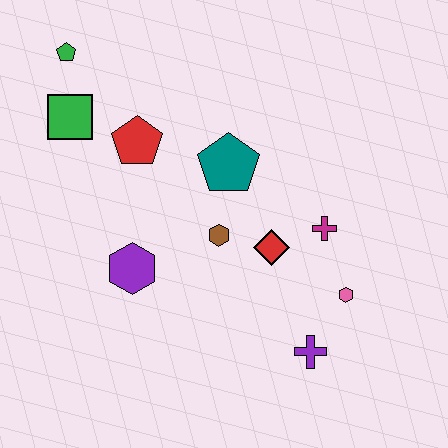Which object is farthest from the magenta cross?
The green pentagon is farthest from the magenta cross.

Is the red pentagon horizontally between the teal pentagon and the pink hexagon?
No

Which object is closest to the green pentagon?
The green square is closest to the green pentagon.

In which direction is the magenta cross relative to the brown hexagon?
The magenta cross is to the right of the brown hexagon.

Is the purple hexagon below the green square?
Yes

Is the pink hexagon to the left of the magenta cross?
No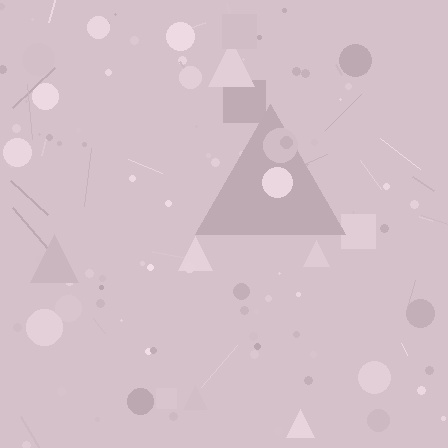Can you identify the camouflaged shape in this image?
The camouflaged shape is a triangle.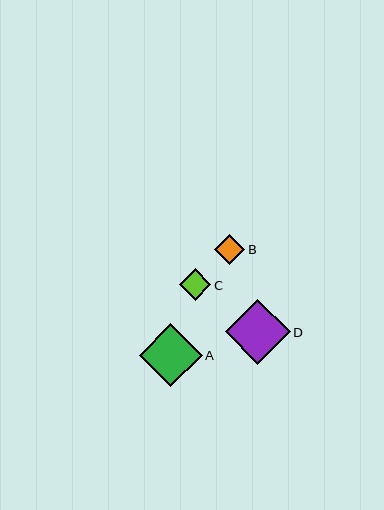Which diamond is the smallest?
Diamond B is the smallest with a size of approximately 30 pixels.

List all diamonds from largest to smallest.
From largest to smallest: D, A, C, B.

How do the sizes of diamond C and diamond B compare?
Diamond C and diamond B are approximately the same size.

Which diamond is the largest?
Diamond D is the largest with a size of approximately 65 pixels.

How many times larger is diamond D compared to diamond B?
Diamond D is approximately 2.2 times the size of diamond B.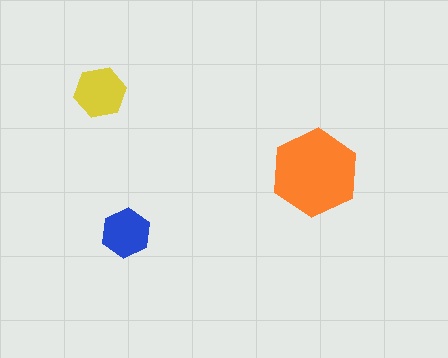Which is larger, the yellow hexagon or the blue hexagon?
The yellow one.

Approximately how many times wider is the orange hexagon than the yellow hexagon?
About 1.5 times wider.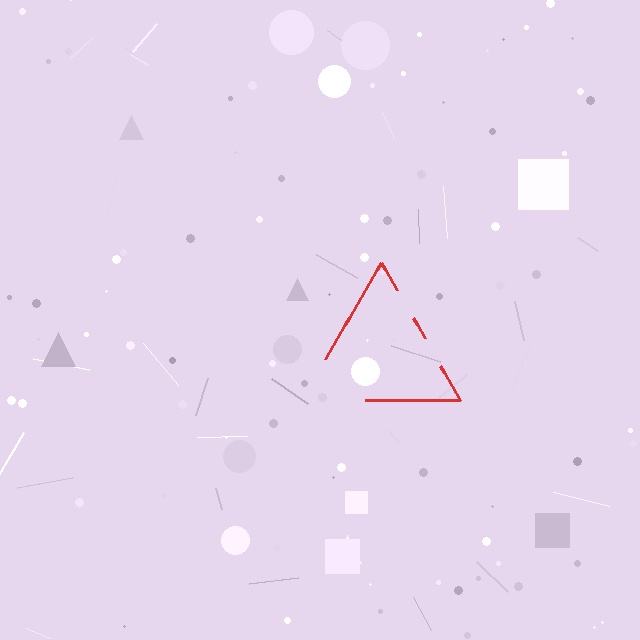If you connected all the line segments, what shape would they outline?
They would outline a triangle.